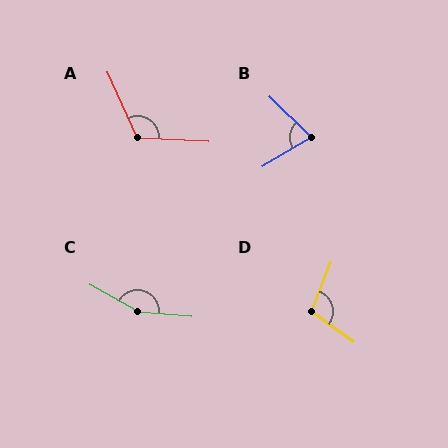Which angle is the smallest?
B, at approximately 75 degrees.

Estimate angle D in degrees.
Approximately 104 degrees.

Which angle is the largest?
C, at approximately 156 degrees.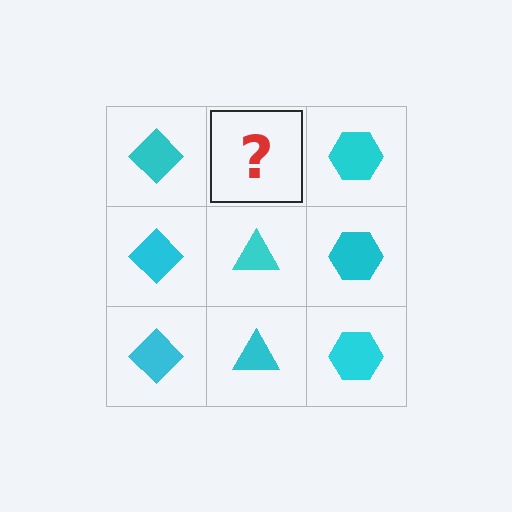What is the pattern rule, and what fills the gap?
The rule is that each column has a consistent shape. The gap should be filled with a cyan triangle.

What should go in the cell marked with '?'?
The missing cell should contain a cyan triangle.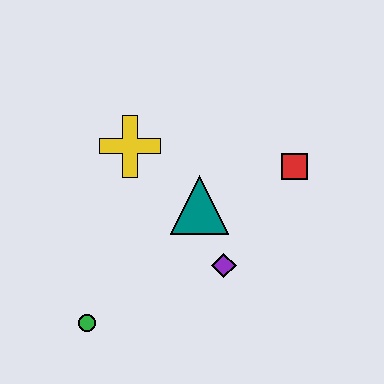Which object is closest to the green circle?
The purple diamond is closest to the green circle.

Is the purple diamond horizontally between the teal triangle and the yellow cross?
No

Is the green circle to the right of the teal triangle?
No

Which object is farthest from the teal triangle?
The green circle is farthest from the teal triangle.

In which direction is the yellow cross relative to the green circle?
The yellow cross is above the green circle.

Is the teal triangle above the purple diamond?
Yes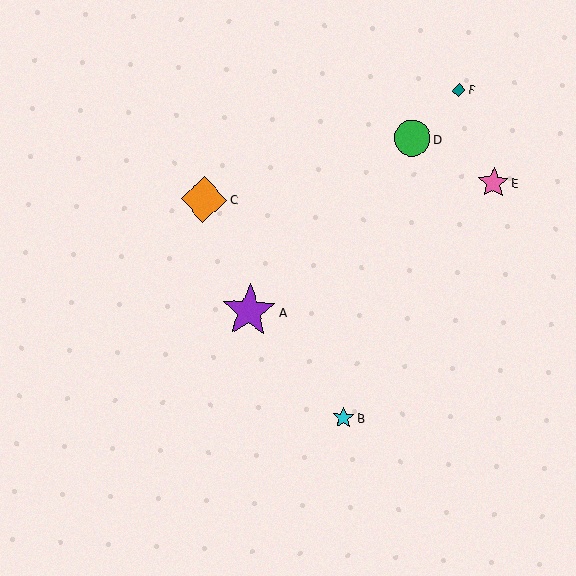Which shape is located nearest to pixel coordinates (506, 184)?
The pink star (labeled E) at (493, 183) is nearest to that location.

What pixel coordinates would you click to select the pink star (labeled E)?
Click at (493, 183) to select the pink star E.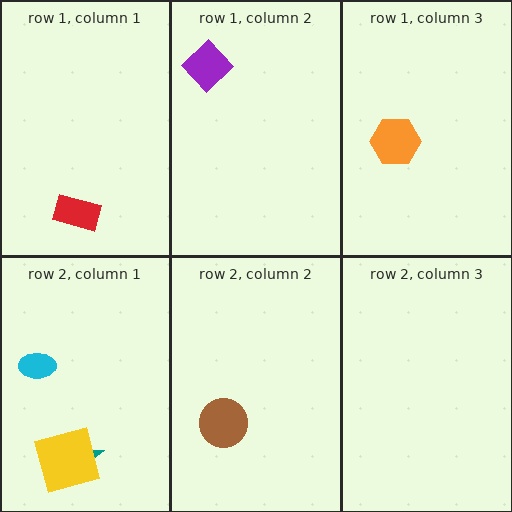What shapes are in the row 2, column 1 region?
The cyan ellipse, the teal star, the yellow square.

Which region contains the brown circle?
The row 2, column 2 region.